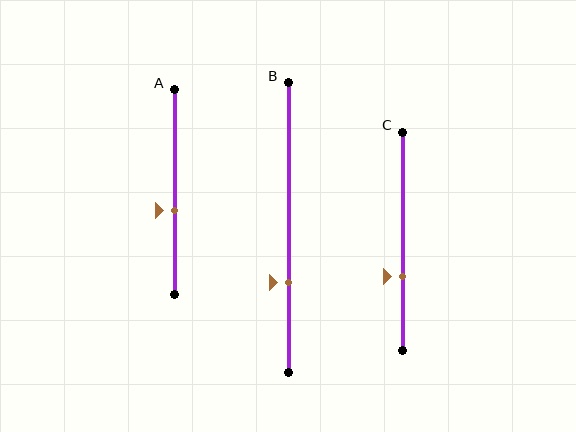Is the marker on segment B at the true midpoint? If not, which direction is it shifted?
No, the marker on segment B is shifted downward by about 19% of the segment length.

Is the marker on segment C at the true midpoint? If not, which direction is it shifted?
No, the marker on segment C is shifted downward by about 16% of the segment length.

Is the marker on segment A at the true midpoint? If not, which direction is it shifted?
No, the marker on segment A is shifted downward by about 9% of the segment length.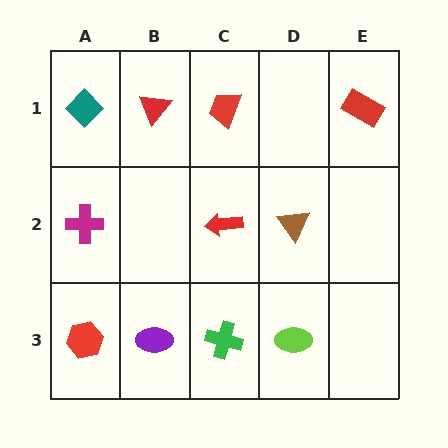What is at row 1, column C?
A red trapezoid.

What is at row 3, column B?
A purple ellipse.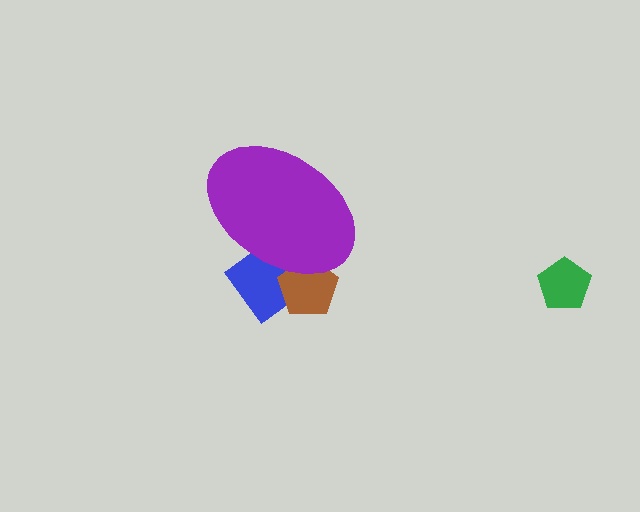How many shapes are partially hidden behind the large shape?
2 shapes are partially hidden.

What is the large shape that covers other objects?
A purple ellipse.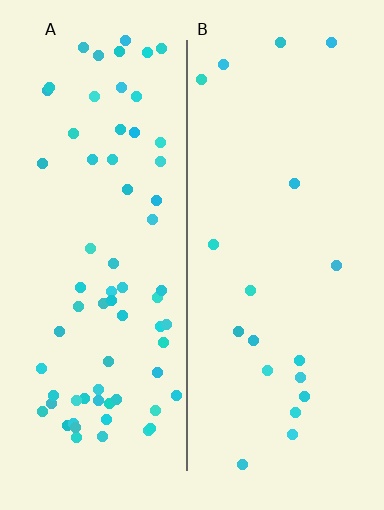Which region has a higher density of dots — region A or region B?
A (the left).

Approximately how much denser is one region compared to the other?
Approximately 3.7× — region A over region B.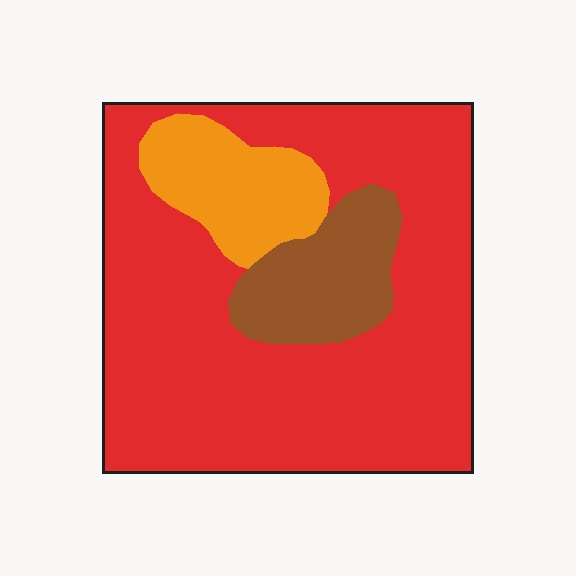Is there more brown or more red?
Red.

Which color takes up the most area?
Red, at roughly 75%.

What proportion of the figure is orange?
Orange covers about 15% of the figure.